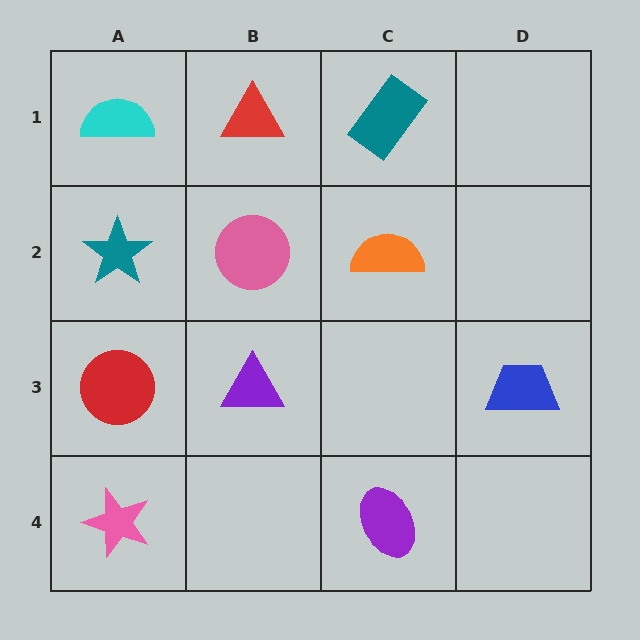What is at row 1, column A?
A cyan semicircle.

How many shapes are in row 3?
3 shapes.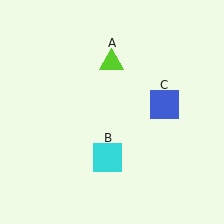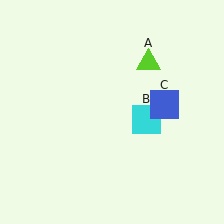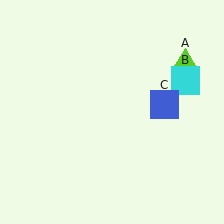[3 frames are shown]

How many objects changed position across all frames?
2 objects changed position: lime triangle (object A), cyan square (object B).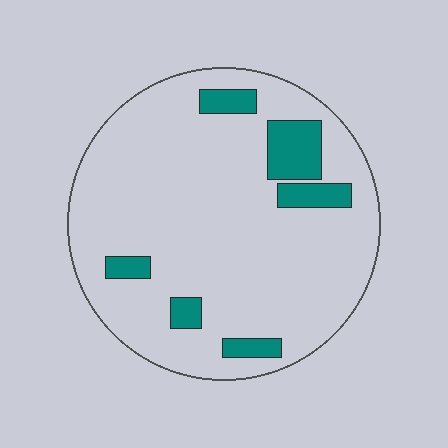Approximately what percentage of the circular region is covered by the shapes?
Approximately 15%.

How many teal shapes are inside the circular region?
6.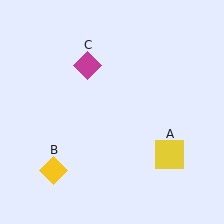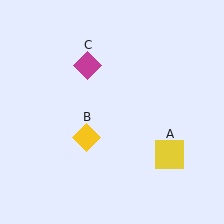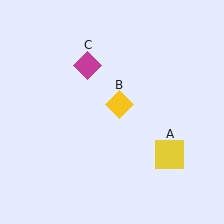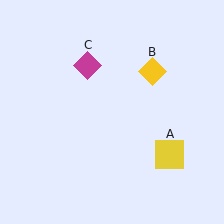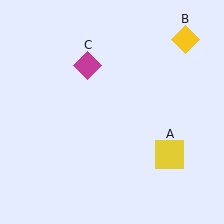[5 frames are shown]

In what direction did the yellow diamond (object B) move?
The yellow diamond (object B) moved up and to the right.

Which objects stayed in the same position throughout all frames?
Yellow square (object A) and magenta diamond (object C) remained stationary.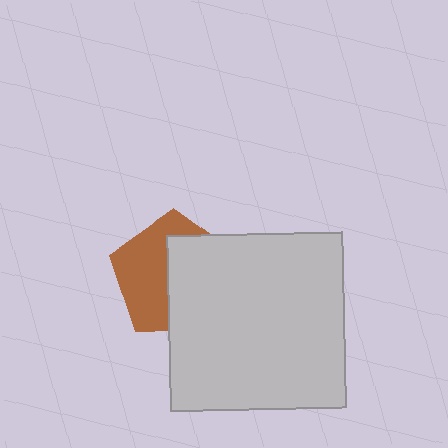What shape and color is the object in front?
The object in front is a light gray square.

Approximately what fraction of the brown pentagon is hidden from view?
Roughly 52% of the brown pentagon is hidden behind the light gray square.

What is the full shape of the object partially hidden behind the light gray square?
The partially hidden object is a brown pentagon.